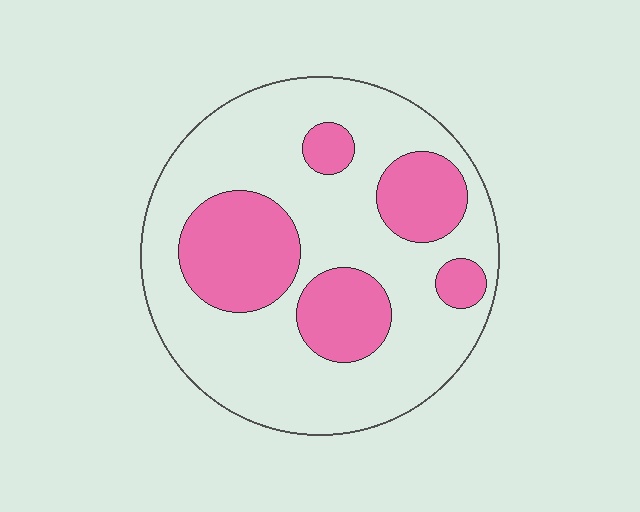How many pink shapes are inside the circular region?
5.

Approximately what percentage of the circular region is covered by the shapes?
Approximately 30%.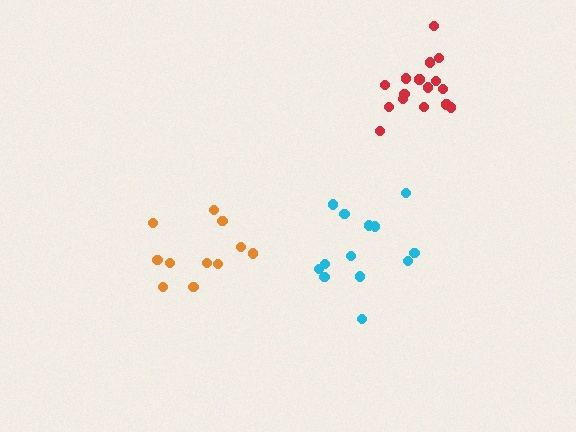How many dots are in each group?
Group 1: 11 dots, Group 2: 13 dots, Group 3: 16 dots (40 total).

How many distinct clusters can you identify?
There are 3 distinct clusters.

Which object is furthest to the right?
The red cluster is rightmost.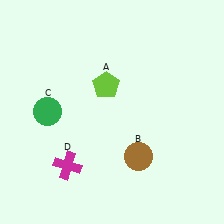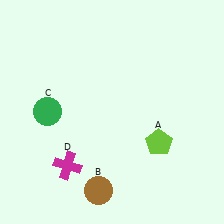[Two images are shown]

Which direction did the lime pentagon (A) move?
The lime pentagon (A) moved down.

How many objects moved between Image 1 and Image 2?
2 objects moved between the two images.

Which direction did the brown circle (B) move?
The brown circle (B) moved left.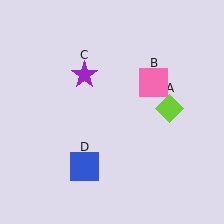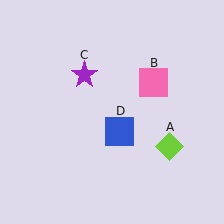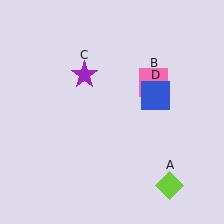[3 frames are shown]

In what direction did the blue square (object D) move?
The blue square (object D) moved up and to the right.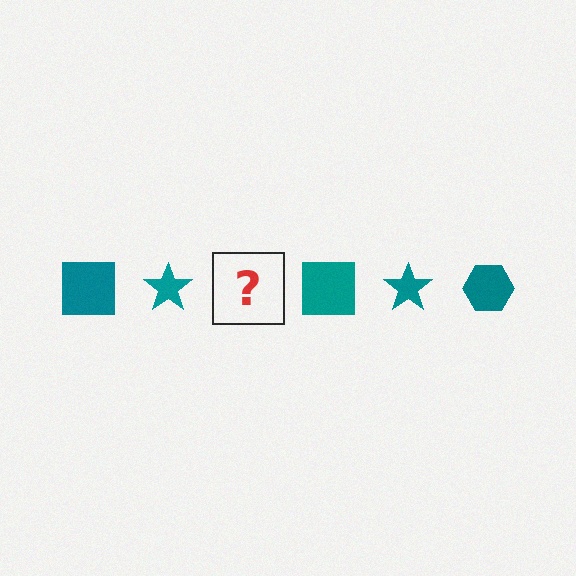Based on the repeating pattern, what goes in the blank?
The blank should be a teal hexagon.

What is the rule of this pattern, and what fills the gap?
The rule is that the pattern cycles through square, star, hexagon shapes in teal. The gap should be filled with a teal hexagon.